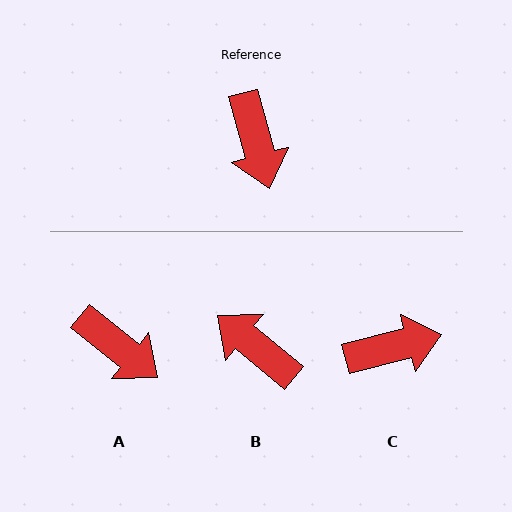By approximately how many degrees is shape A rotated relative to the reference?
Approximately 36 degrees counter-clockwise.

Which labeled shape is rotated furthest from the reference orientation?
B, about 145 degrees away.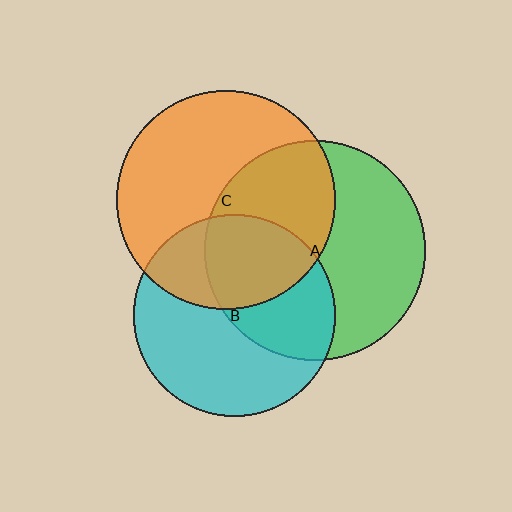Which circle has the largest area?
Circle A (green).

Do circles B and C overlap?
Yes.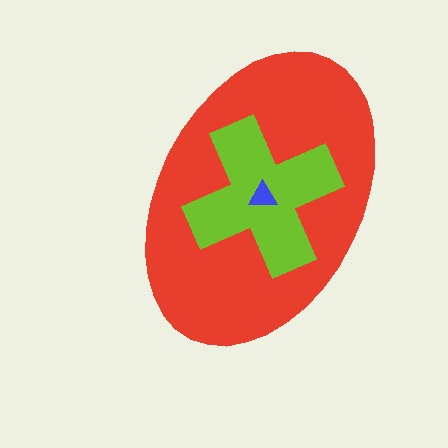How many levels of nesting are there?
3.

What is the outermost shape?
The red ellipse.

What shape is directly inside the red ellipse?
The lime cross.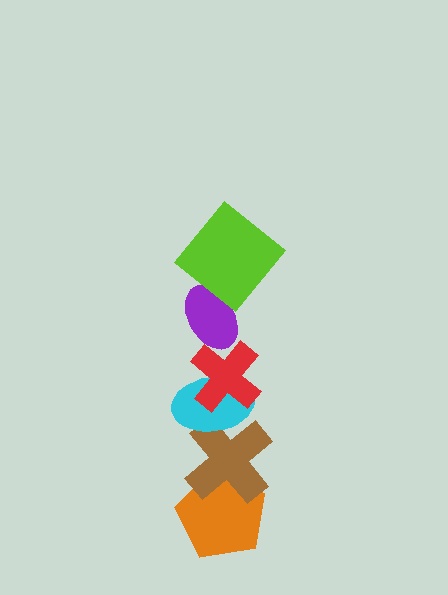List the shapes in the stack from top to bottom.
From top to bottom: the lime diamond, the purple ellipse, the red cross, the cyan ellipse, the brown cross, the orange pentagon.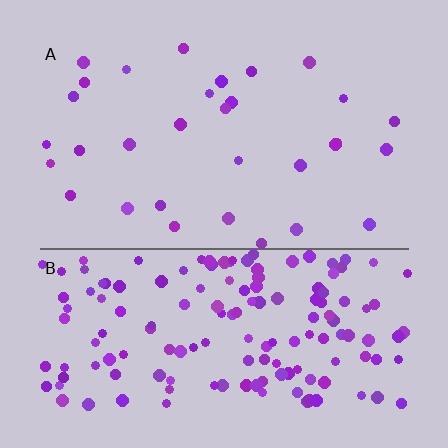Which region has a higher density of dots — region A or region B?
B (the bottom).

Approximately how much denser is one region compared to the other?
Approximately 5.1× — region B over region A.